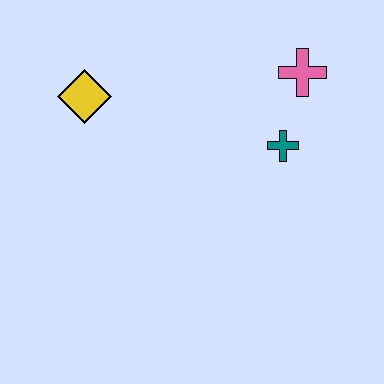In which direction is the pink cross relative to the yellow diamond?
The pink cross is to the right of the yellow diamond.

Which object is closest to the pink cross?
The teal cross is closest to the pink cross.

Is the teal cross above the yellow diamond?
No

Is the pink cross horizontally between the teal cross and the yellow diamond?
No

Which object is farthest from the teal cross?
The yellow diamond is farthest from the teal cross.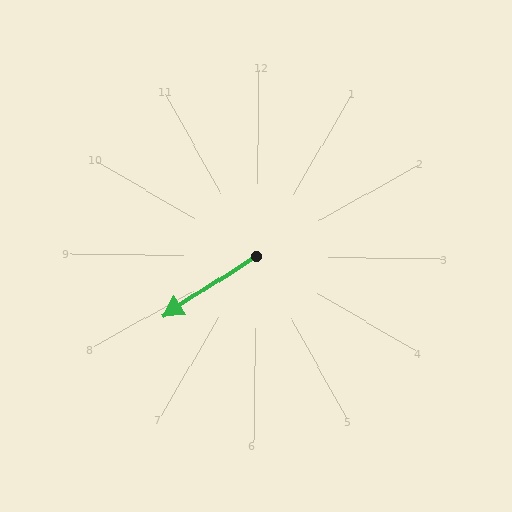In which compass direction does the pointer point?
Southwest.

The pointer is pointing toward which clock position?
Roughly 8 o'clock.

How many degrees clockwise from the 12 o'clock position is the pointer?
Approximately 237 degrees.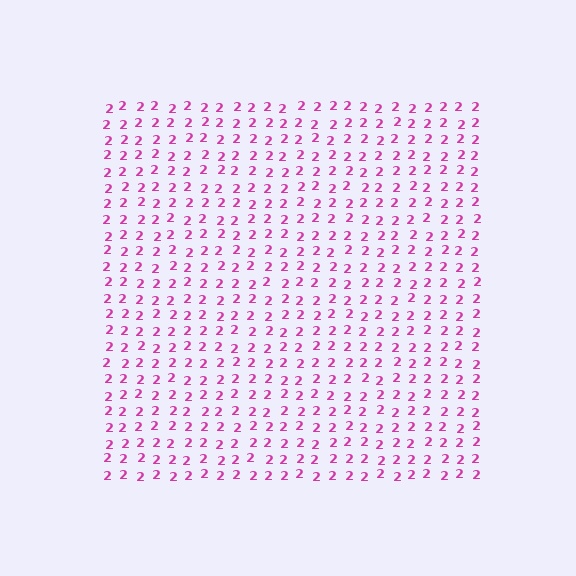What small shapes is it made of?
It is made of small digit 2's.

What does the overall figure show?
The overall figure shows a square.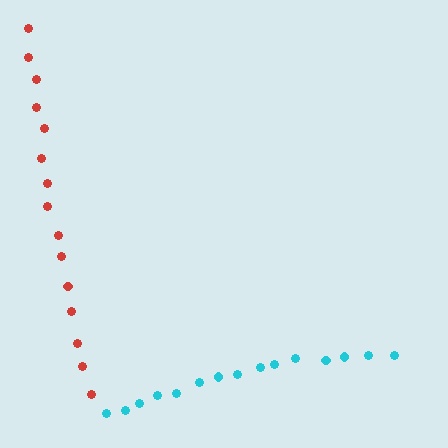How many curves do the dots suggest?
There are 2 distinct paths.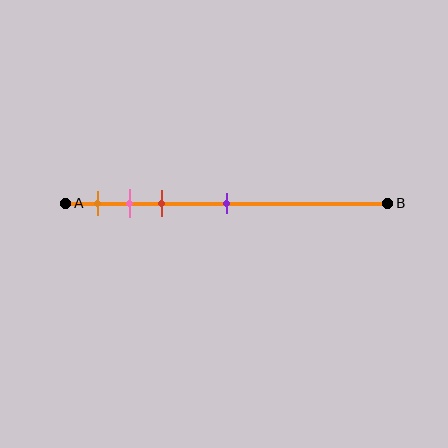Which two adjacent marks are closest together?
The pink and red marks are the closest adjacent pair.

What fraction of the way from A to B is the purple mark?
The purple mark is approximately 50% (0.5) of the way from A to B.